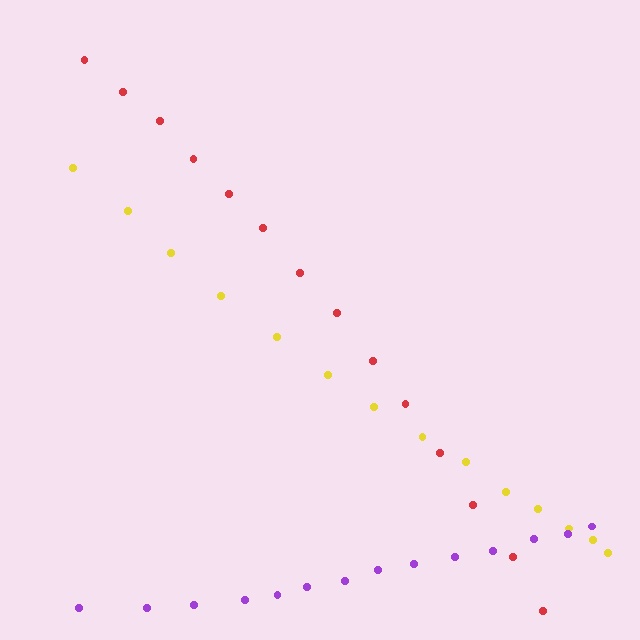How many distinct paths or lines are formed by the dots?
There are 3 distinct paths.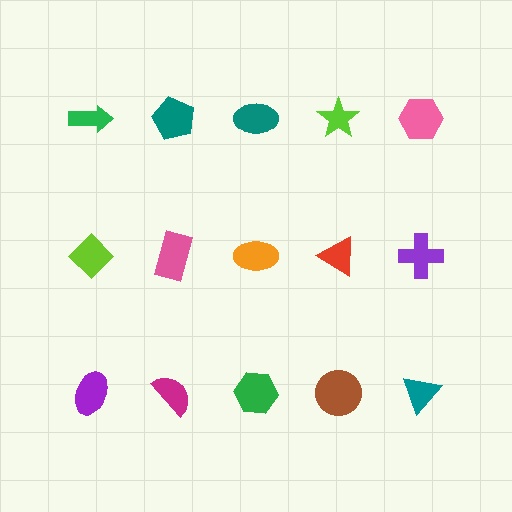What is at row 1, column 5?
A pink hexagon.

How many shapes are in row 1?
5 shapes.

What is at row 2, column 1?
A lime diamond.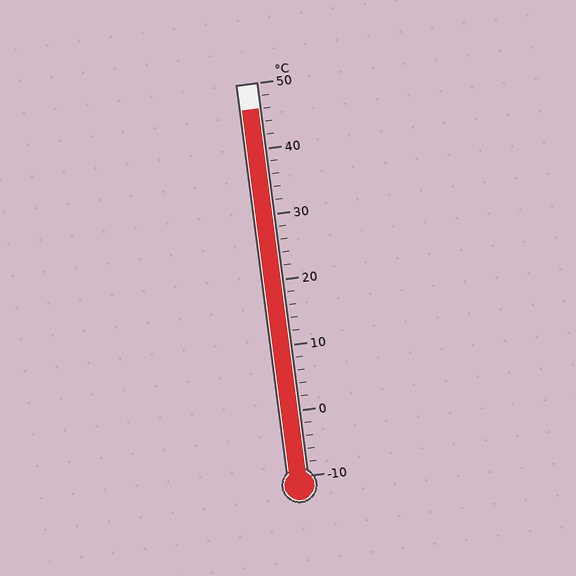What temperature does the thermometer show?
The thermometer shows approximately 46°C.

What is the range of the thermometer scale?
The thermometer scale ranges from -10°C to 50°C.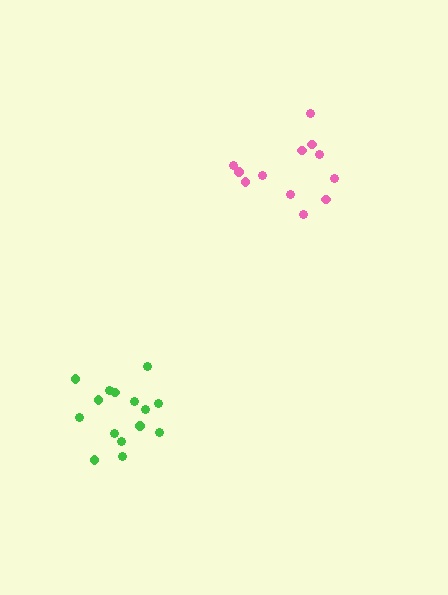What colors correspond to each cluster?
The clusters are colored: pink, green.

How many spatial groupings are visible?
There are 2 spatial groupings.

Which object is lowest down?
The green cluster is bottommost.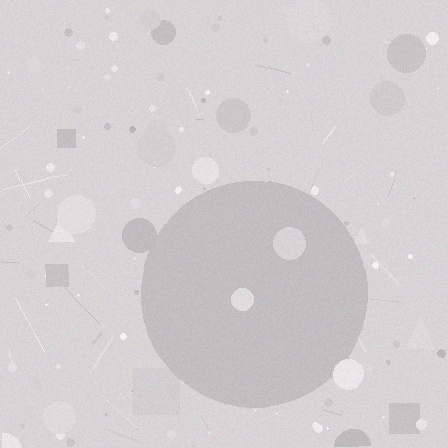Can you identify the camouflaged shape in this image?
The camouflaged shape is a circle.